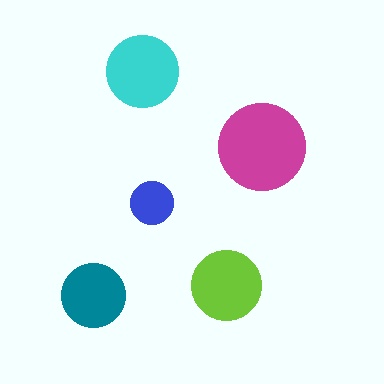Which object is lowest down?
The teal circle is bottommost.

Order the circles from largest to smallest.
the magenta one, the cyan one, the lime one, the teal one, the blue one.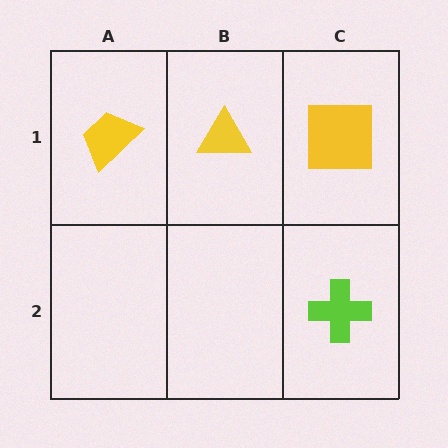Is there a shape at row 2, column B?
No, that cell is empty.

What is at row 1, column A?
A yellow trapezoid.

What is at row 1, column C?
A yellow square.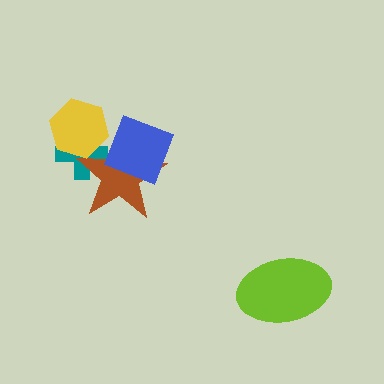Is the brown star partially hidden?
Yes, it is partially covered by another shape.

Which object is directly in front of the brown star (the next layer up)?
The yellow hexagon is directly in front of the brown star.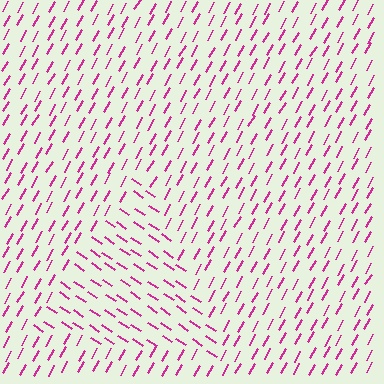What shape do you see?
I see a triangle.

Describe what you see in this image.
The image is filled with small magenta line segments. A triangle region in the image has lines oriented differently from the surrounding lines, creating a visible texture boundary.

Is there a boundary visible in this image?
Yes, there is a texture boundary formed by a change in line orientation.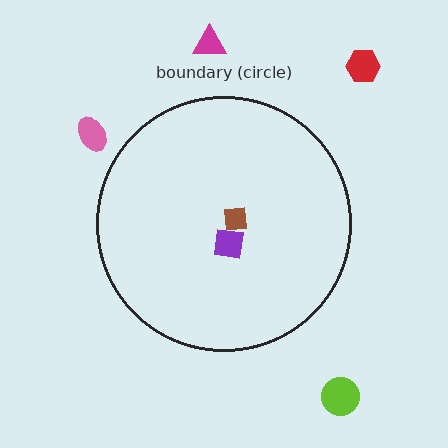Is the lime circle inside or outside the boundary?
Outside.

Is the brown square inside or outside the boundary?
Inside.